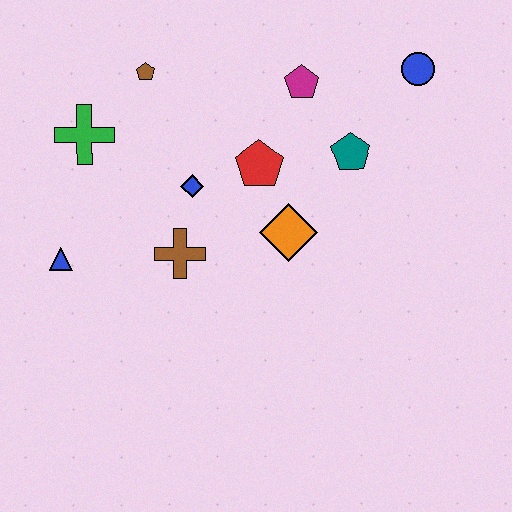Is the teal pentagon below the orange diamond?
No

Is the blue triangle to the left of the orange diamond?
Yes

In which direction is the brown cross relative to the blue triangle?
The brown cross is to the right of the blue triangle.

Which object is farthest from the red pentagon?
The blue triangle is farthest from the red pentagon.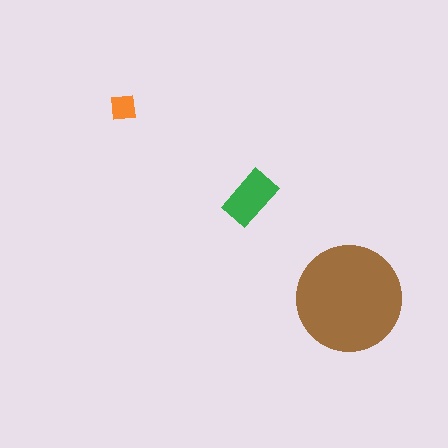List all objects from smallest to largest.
The orange square, the green rectangle, the brown circle.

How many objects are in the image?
There are 3 objects in the image.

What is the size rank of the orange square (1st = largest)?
3rd.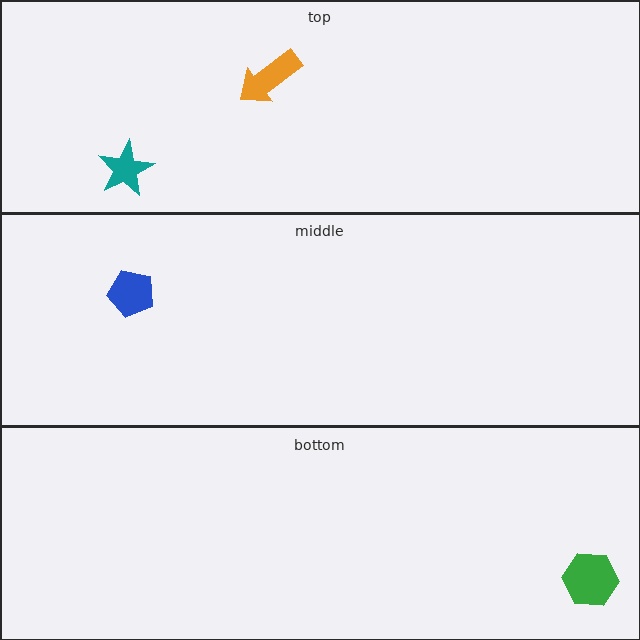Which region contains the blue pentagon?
The middle region.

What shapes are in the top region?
The orange arrow, the teal star.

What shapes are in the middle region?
The blue pentagon.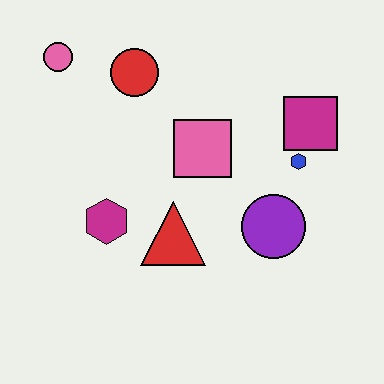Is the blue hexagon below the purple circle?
No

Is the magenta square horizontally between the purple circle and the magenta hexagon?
No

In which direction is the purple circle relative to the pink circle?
The purple circle is to the right of the pink circle.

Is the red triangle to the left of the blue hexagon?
Yes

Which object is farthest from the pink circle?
The purple circle is farthest from the pink circle.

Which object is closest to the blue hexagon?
The magenta square is closest to the blue hexagon.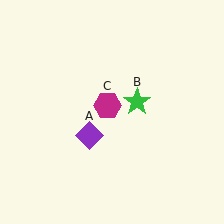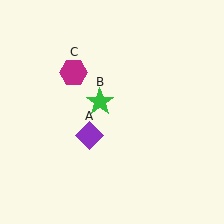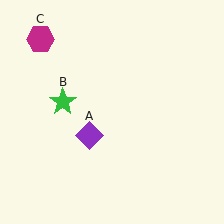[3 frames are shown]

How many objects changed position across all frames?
2 objects changed position: green star (object B), magenta hexagon (object C).